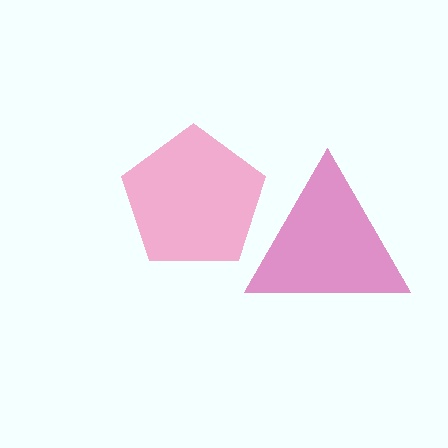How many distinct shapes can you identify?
There are 2 distinct shapes: a magenta triangle, a pink pentagon.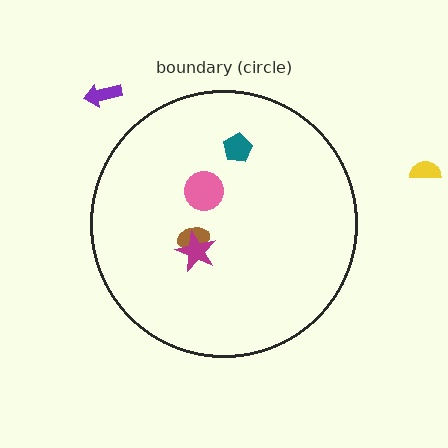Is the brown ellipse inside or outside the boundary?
Inside.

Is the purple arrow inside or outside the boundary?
Outside.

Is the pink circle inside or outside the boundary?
Inside.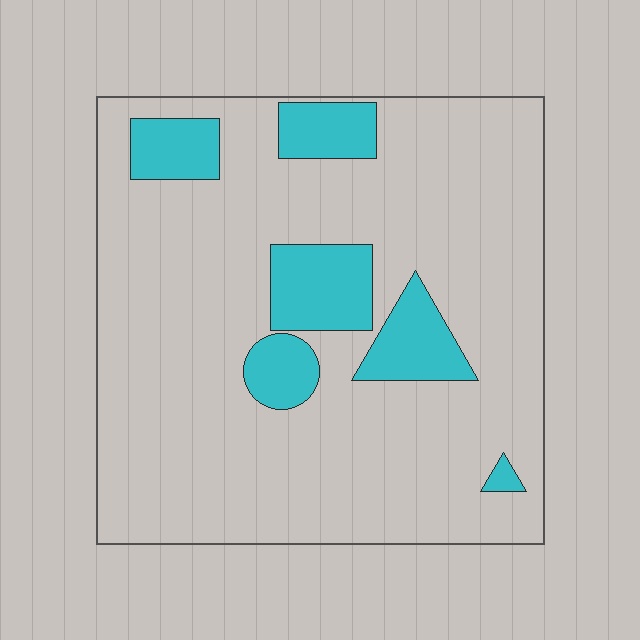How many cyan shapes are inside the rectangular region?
6.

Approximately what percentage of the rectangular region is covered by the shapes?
Approximately 15%.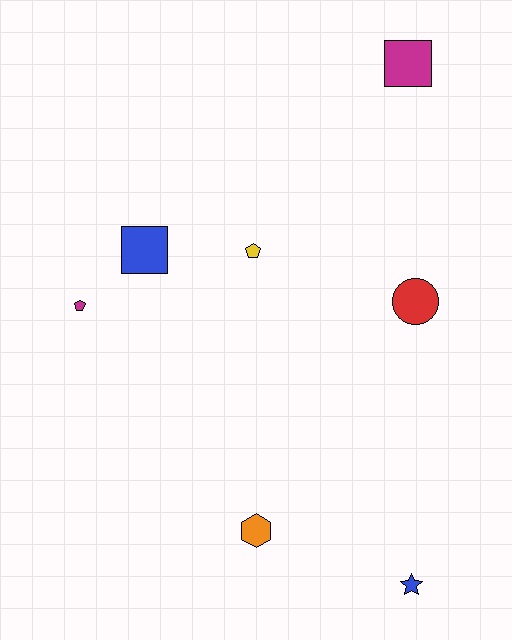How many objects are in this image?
There are 7 objects.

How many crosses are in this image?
There are no crosses.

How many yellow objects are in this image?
There is 1 yellow object.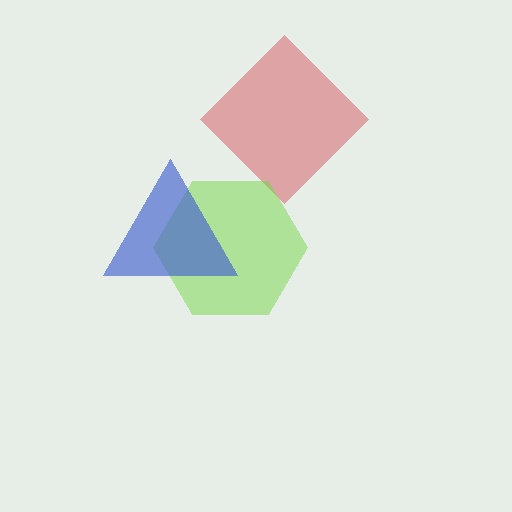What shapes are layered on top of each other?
The layered shapes are: a red diamond, a lime hexagon, a blue triangle.